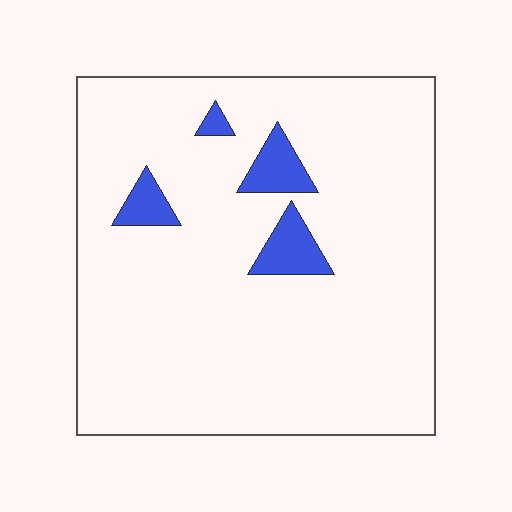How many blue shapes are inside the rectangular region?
4.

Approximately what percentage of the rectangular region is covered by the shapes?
Approximately 5%.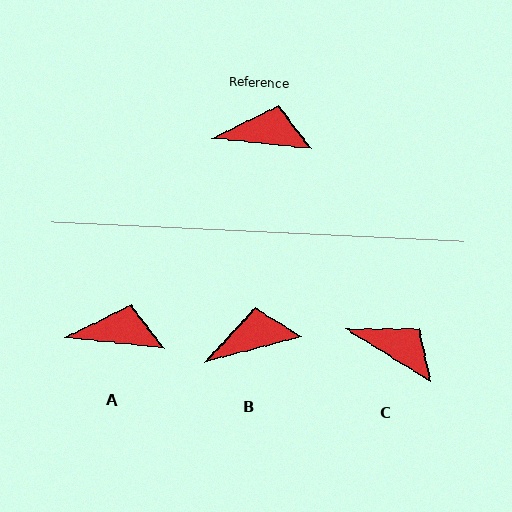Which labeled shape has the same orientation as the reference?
A.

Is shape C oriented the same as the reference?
No, it is off by about 26 degrees.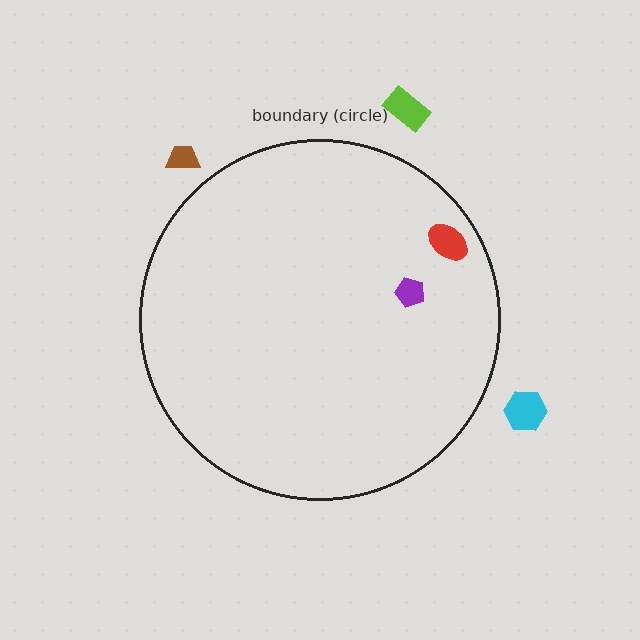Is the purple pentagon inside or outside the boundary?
Inside.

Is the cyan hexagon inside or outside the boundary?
Outside.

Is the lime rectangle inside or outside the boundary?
Outside.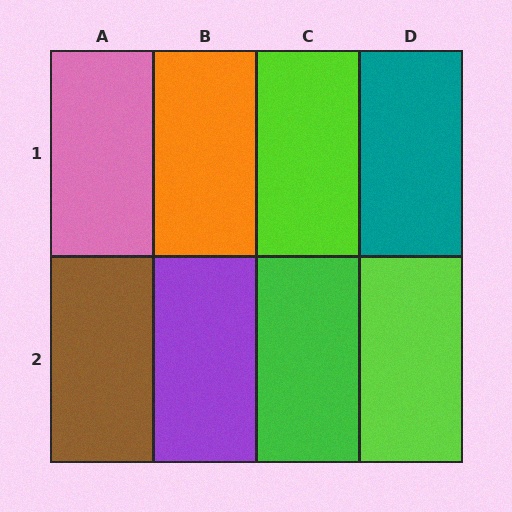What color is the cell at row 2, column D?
Lime.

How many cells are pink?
1 cell is pink.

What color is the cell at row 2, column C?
Green.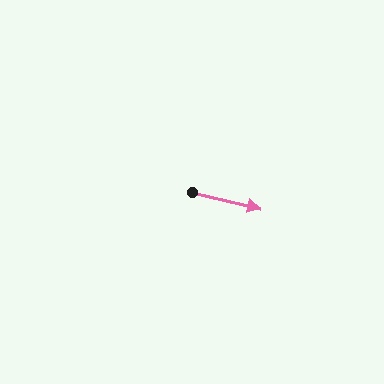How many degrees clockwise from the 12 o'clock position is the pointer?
Approximately 103 degrees.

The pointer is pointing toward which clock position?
Roughly 3 o'clock.